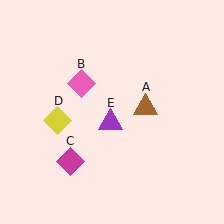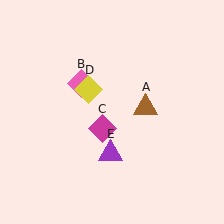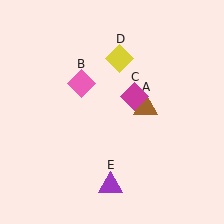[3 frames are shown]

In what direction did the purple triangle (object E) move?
The purple triangle (object E) moved down.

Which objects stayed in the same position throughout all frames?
Brown triangle (object A) and pink diamond (object B) remained stationary.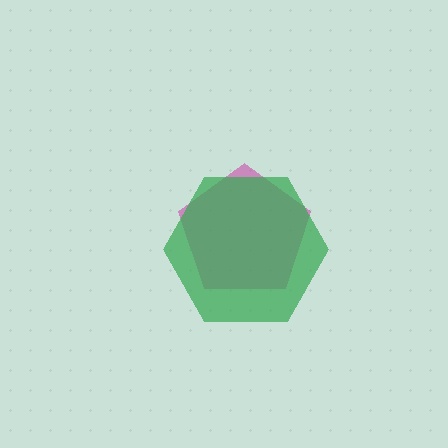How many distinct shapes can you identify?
There are 2 distinct shapes: a magenta pentagon, a green hexagon.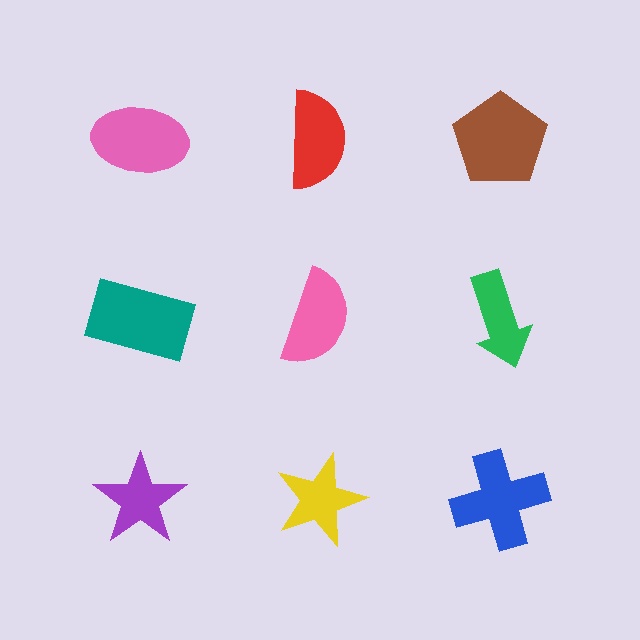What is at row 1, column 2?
A red semicircle.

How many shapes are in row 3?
3 shapes.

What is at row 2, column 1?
A teal rectangle.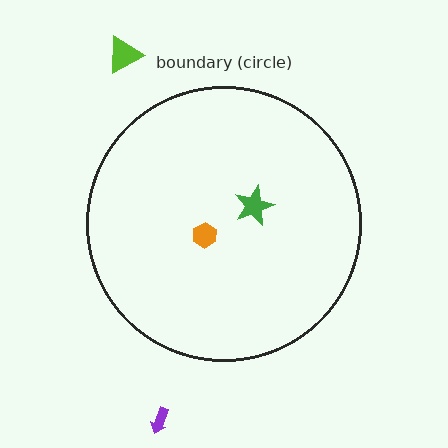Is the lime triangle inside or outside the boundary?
Outside.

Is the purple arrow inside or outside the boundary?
Outside.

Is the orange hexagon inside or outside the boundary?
Inside.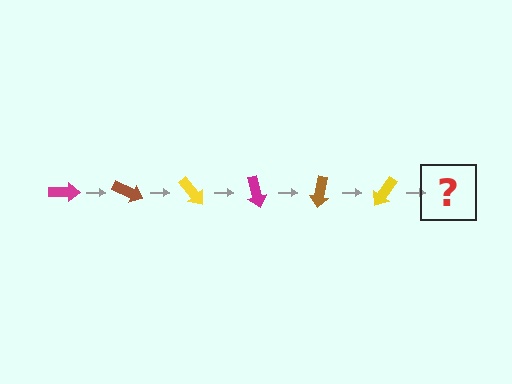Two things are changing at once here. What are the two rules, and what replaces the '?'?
The two rules are that it rotates 25 degrees each step and the color cycles through magenta, brown, and yellow. The '?' should be a magenta arrow, rotated 150 degrees from the start.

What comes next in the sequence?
The next element should be a magenta arrow, rotated 150 degrees from the start.